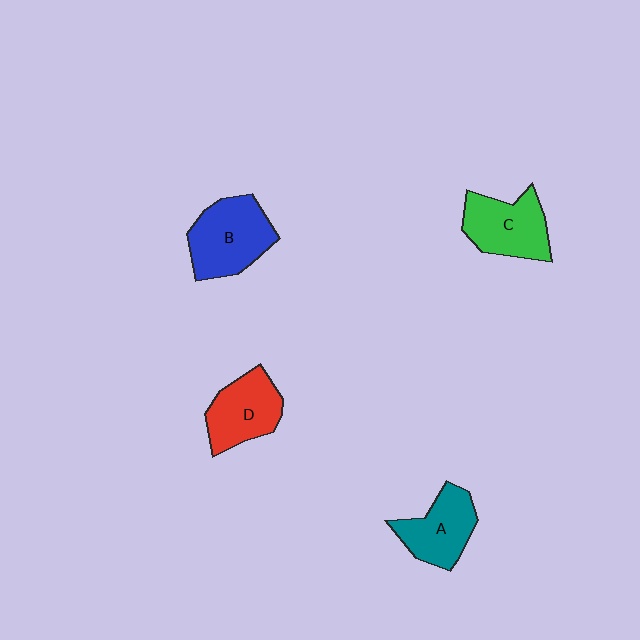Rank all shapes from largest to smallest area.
From largest to smallest: B (blue), C (green), D (red), A (teal).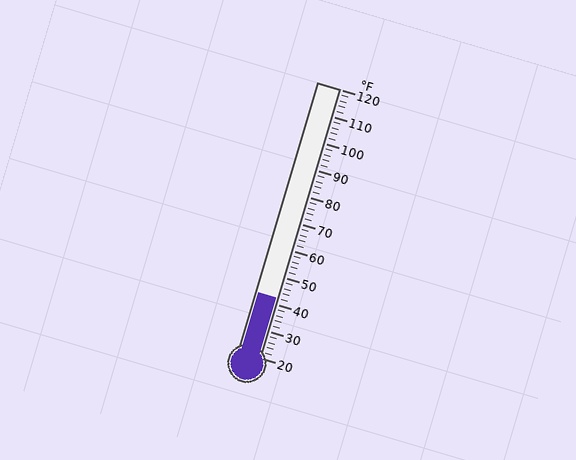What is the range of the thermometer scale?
The thermometer scale ranges from 20°F to 120°F.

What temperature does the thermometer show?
The thermometer shows approximately 42°F.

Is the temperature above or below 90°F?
The temperature is below 90°F.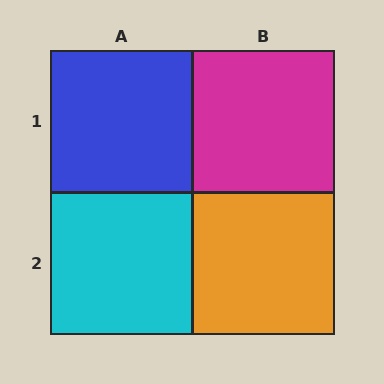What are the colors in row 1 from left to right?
Blue, magenta.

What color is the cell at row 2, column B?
Orange.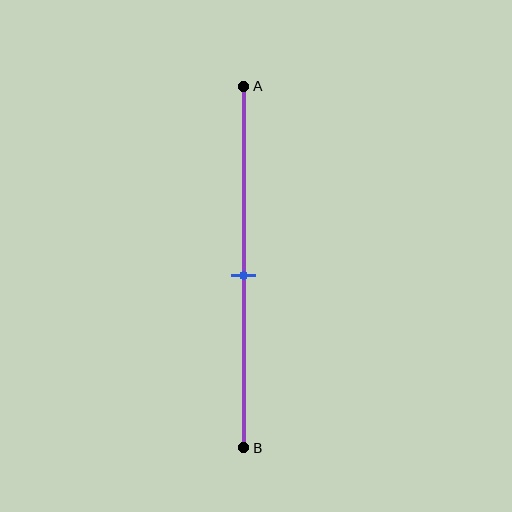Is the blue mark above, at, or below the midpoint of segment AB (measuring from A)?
The blue mark is approximately at the midpoint of segment AB.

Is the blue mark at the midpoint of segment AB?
Yes, the mark is approximately at the midpoint.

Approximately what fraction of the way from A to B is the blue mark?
The blue mark is approximately 50% of the way from A to B.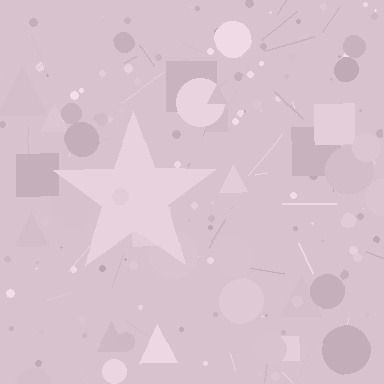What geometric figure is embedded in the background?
A star is embedded in the background.